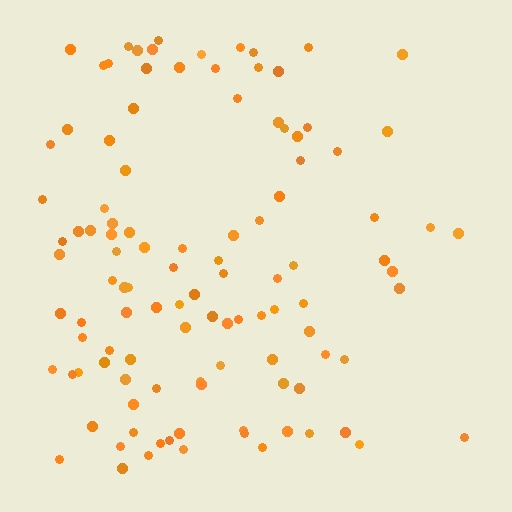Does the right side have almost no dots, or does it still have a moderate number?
Still a moderate number, just noticeably fewer than the left.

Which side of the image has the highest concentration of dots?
The left.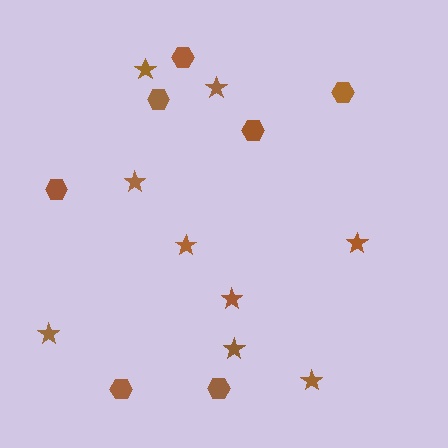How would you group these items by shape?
There are 2 groups: one group of stars (9) and one group of hexagons (7).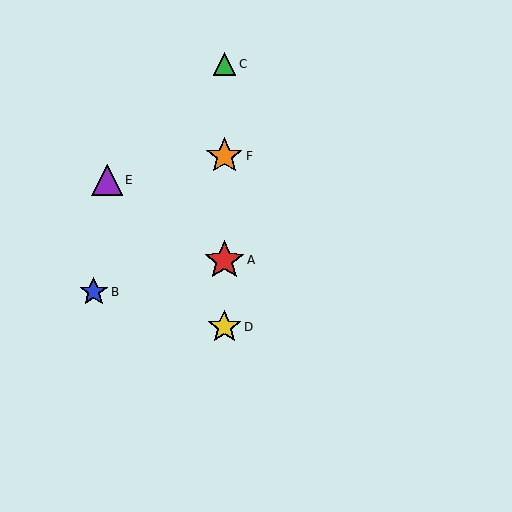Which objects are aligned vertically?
Objects A, C, D, F are aligned vertically.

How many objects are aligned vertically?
4 objects (A, C, D, F) are aligned vertically.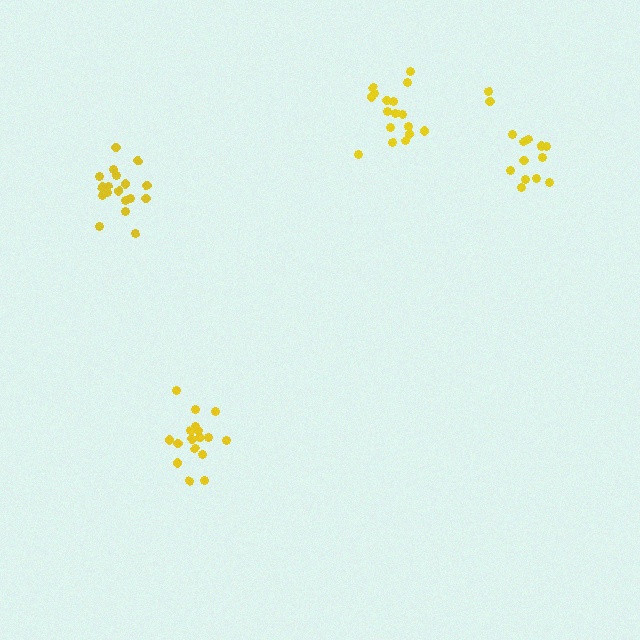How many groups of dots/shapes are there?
There are 4 groups.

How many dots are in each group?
Group 1: 18 dots, Group 2: 15 dots, Group 3: 17 dots, Group 4: 17 dots (67 total).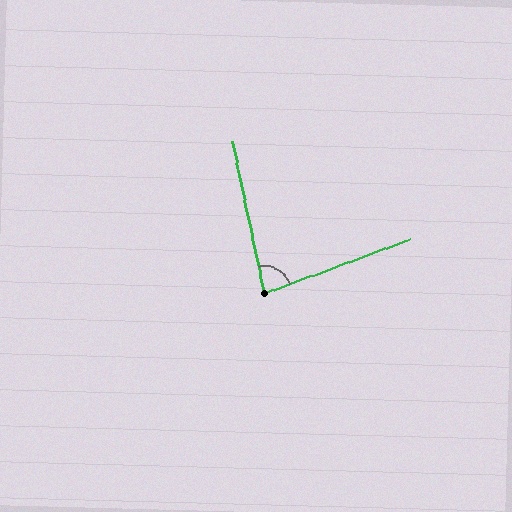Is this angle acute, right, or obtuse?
It is acute.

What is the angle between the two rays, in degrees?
Approximately 82 degrees.